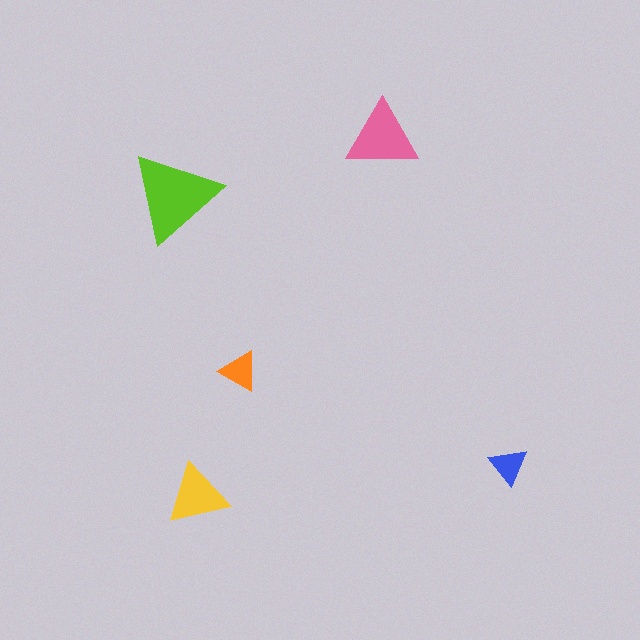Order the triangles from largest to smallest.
the lime one, the pink one, the yellow one, the orange one, the blue one.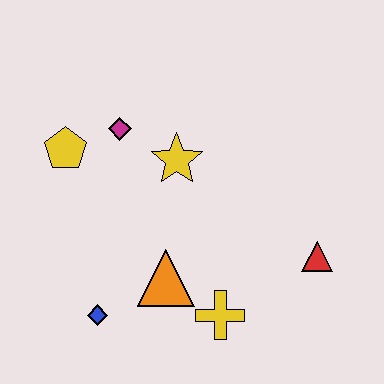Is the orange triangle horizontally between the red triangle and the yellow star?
No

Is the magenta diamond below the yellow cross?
No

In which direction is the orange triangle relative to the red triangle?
The orange triangle is to the left of the red triangle.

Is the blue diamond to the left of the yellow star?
Yes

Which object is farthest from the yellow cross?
The yellow pentagon is farthest from the yellow cross.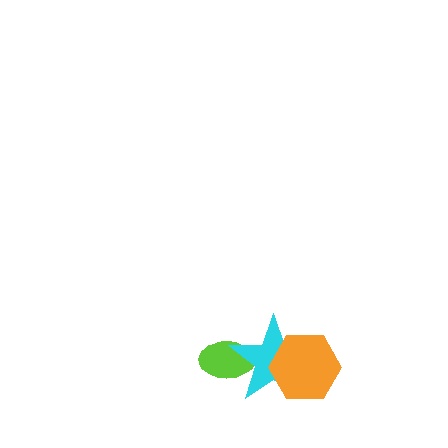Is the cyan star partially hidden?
Yes, it is partially covered by another shape.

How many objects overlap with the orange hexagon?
1 object overlaps with the orange hexagon.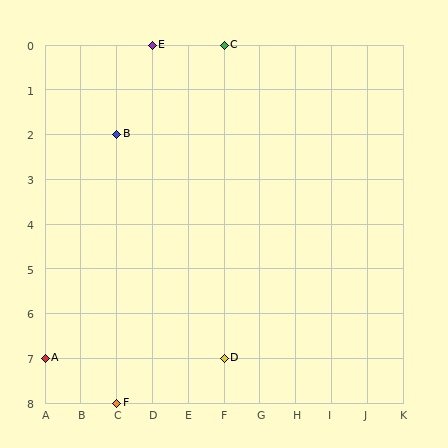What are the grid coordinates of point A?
Point A is at grid coordinates (A, 7).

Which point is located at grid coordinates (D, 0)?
Point E is at (D, 0).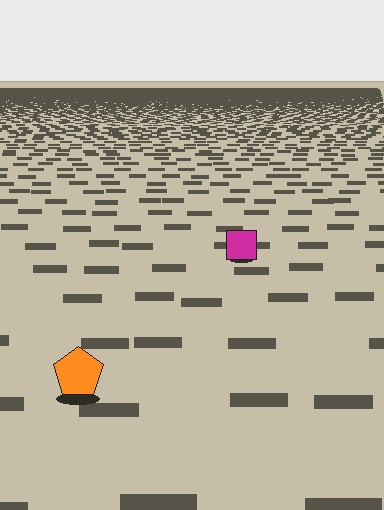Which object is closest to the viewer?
The orange pentagon is closest. The texture marks near it are larger and more spread out.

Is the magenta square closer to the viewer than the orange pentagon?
No. The orange pentagon is closer — you can tell from the texture gradient: the ground texture is coarser near it.